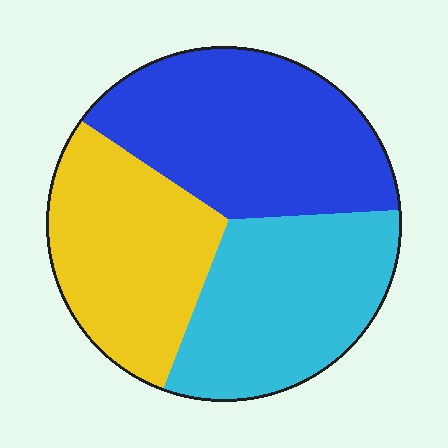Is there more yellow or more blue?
Blue.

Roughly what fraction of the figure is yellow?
Yellow takes up about one third (1/3) of the figure.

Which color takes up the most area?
Blue, at roughly 40%.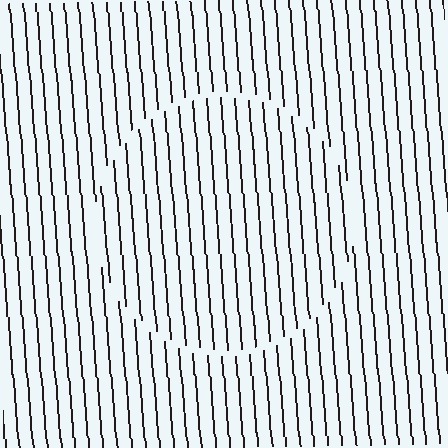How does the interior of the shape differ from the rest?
The interior of the shape contains the same grating, shifted by half a period — the contour is defined by the phase discontinuity where line-ends from the inner and outer gratings abut.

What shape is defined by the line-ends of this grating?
An illusory circle. The interior of the shape contains the same grating, shifted by half a period — the contour is defined by the phase discontinuity where line-ends from the inner and outer gratings abut.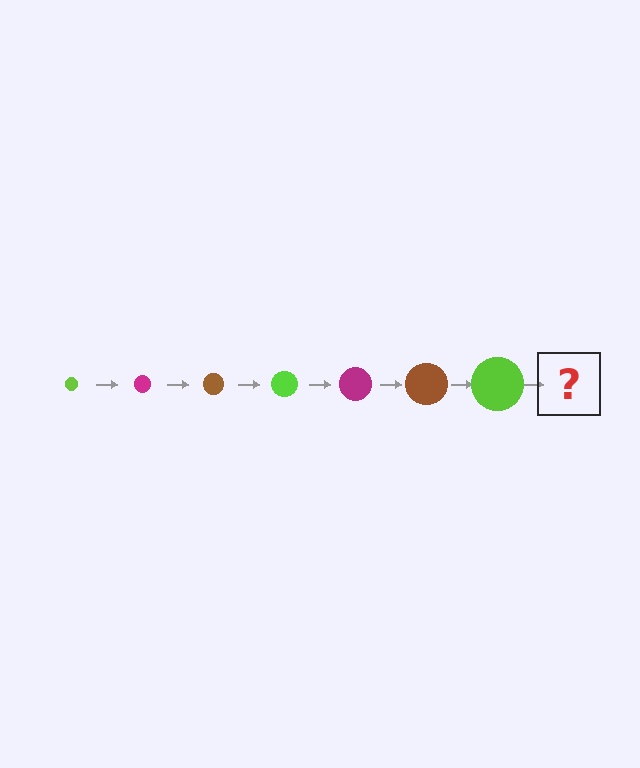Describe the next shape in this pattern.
It should be a magenta circle, larger than the previous one.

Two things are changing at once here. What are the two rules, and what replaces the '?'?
The two rules are that the circle grows larger each step and the color cycles through lime, magenta, and brown. The '?' should be a magenta circle, larger than the previous one.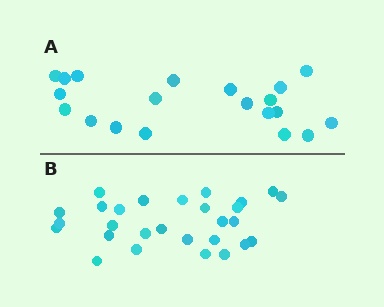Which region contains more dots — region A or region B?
Region B (the bottom region) has more dots.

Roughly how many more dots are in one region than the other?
Region B has roughly 8 or so more dots than region A.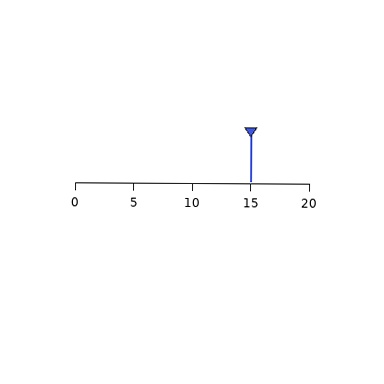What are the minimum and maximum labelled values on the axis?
The axis runs from 0 to 20.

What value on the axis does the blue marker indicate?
The marker indicates approximately 15.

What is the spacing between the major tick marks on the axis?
The major ticks are spaced 5 apart.